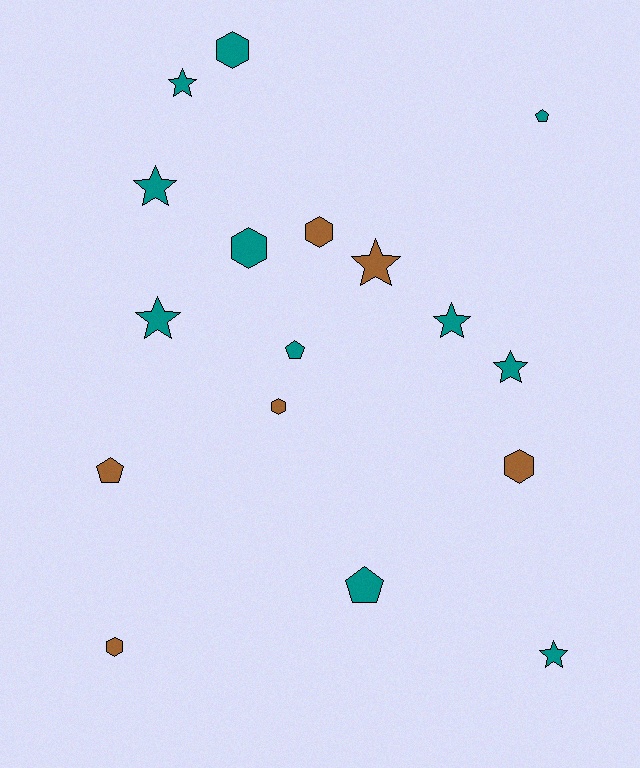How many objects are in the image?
There are 17 objects.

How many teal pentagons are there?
There are 3 teal pentagons.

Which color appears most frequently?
Teal, with 11 objects.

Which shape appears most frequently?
Star, with 7 objects.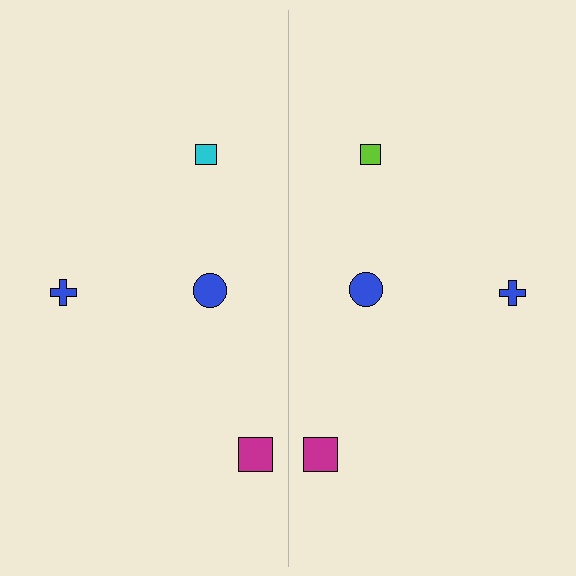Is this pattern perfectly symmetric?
No, the pattern is not perfectly symmetric. The lime square on the right side breaks the symmetry — its mirror counterpart is cyan.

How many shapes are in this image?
There are 8 shapes in this image.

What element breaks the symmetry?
The lime square on the right side breaks the symmetry — its mirror counterpart is cyan.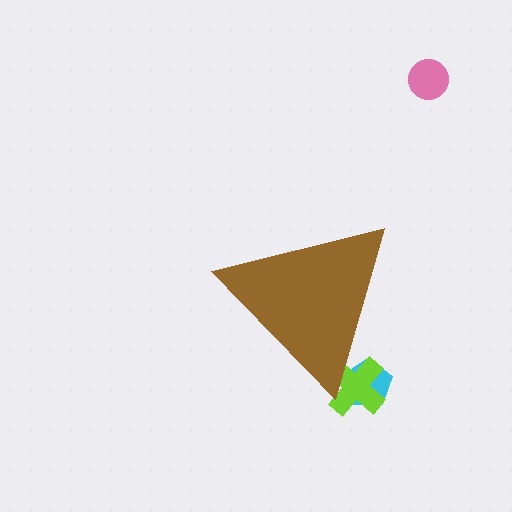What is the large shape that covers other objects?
A brown triangle.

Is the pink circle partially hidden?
No, the pink circle is fully visible.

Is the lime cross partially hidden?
Yes, the lime cross is partially hidden behind the brown triangle.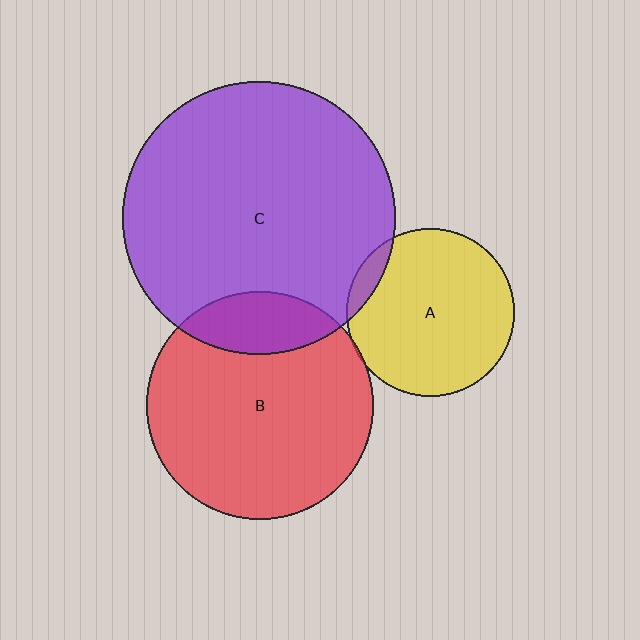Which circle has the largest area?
Circle C (purple).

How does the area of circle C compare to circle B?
Approximately 1.4 times.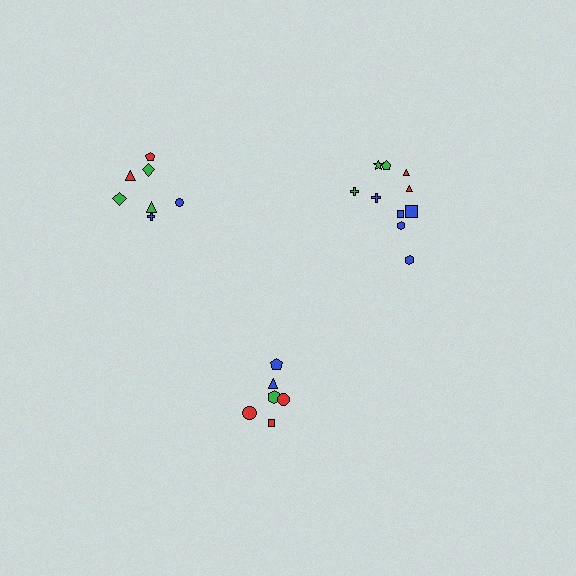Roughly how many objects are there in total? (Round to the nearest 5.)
Roughly 25 objects in total.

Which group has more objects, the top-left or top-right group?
The top-right group.